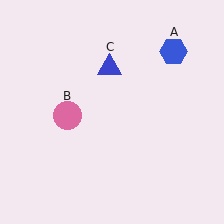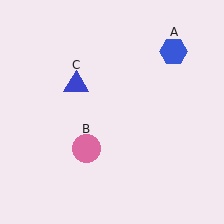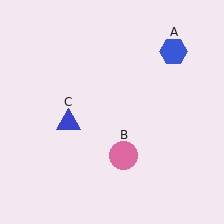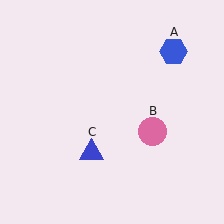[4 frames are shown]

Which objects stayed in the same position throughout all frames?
Blue hexagon (object A) remained stationary.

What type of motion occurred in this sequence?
The pink circle (object B), blue triangle (object C) rotated counterclockwise around the center of the scene.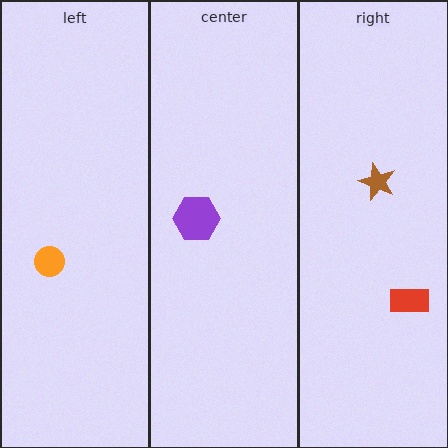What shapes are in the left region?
The orange circle.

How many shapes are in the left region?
1.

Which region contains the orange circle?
The left region.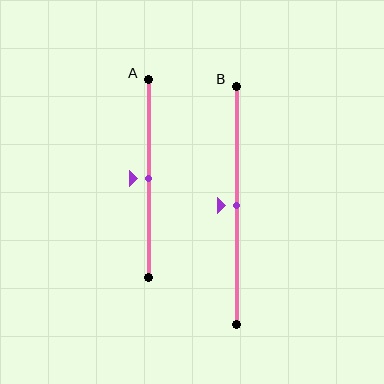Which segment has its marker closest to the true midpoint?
Segment A has its marker closest to the true midpoint.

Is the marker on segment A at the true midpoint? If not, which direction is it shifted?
Yes, the marker on segment A is at the true midpoint.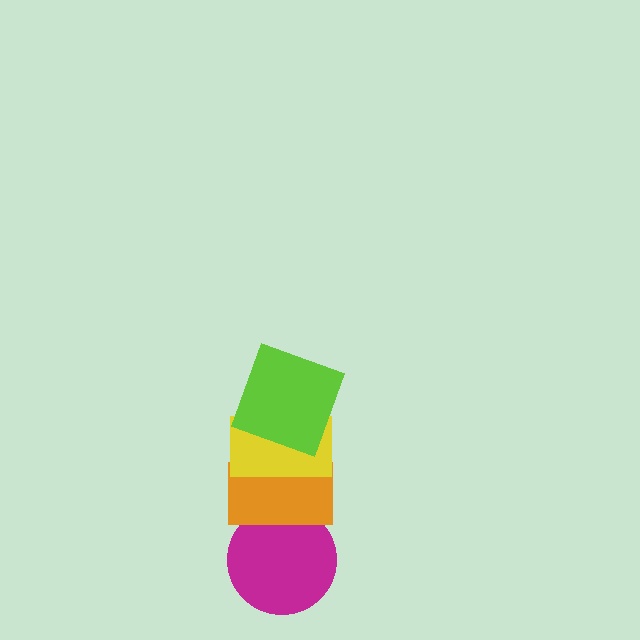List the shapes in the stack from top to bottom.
From top to bottom: the lime square, the yellow rectangle, the orange rectangle, the magenta circle.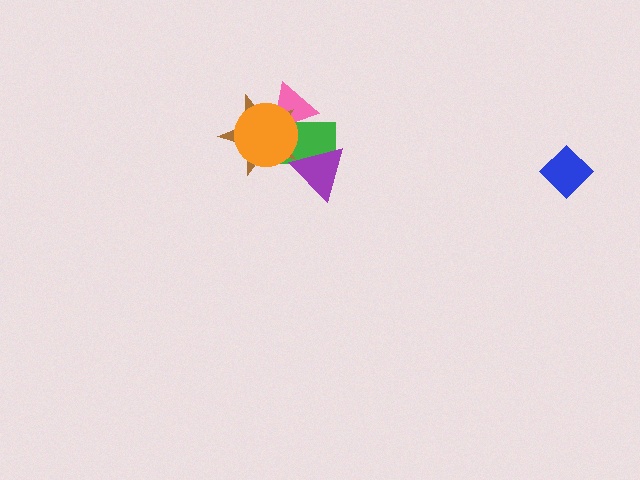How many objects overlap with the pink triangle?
3 objects overlap with the pink triangle.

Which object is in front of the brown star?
The orange circle is in front of the brown star.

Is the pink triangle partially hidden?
Yes, it is partially covered by another shape.